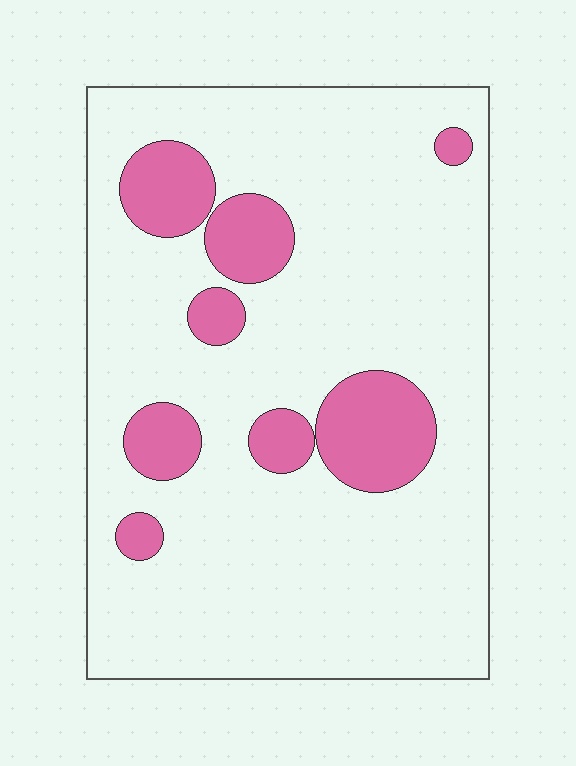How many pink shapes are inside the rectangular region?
8.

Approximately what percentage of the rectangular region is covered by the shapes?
Approximately 15%.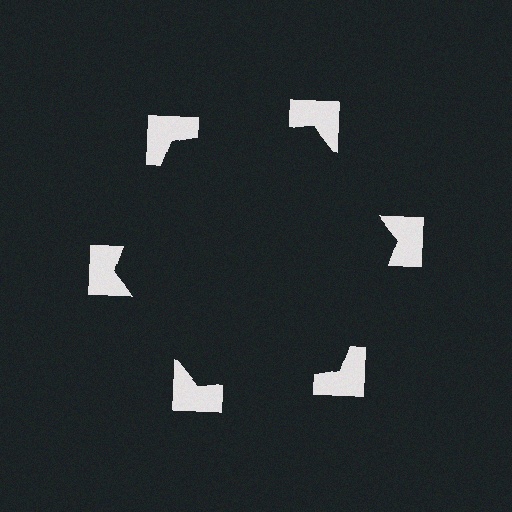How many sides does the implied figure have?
6 sides.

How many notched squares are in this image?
There are 6 — one at each vertex of the illusory hexagon.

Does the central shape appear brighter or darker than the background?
It typically appears slightly darker than the background, even though no actual brightness change is drawn.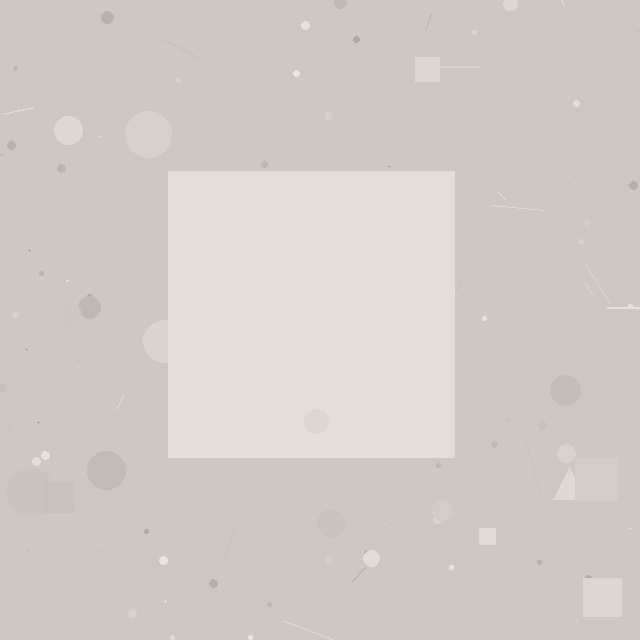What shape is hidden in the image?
A square is hidden in the image.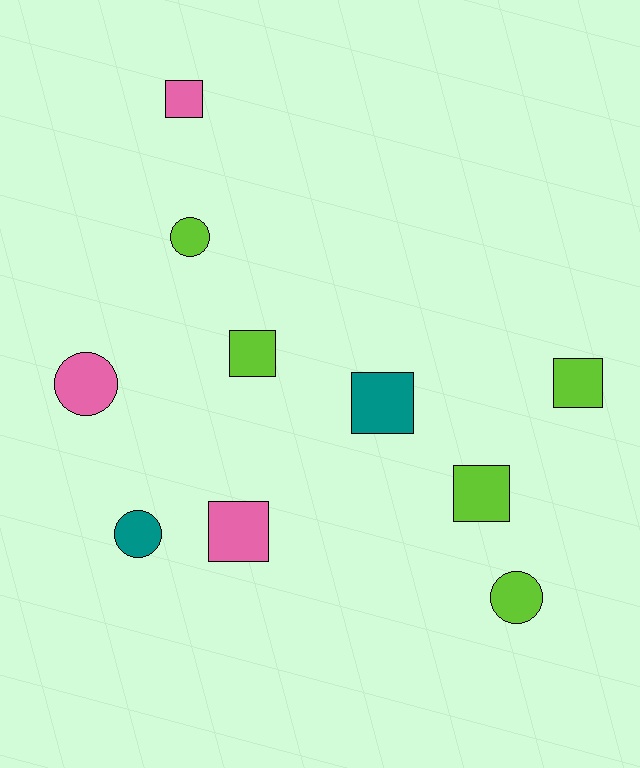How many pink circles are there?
There is 1 pink circle.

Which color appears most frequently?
Lime, with 5 objects.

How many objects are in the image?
There are 10 objects.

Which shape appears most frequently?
Square, with 6 objects.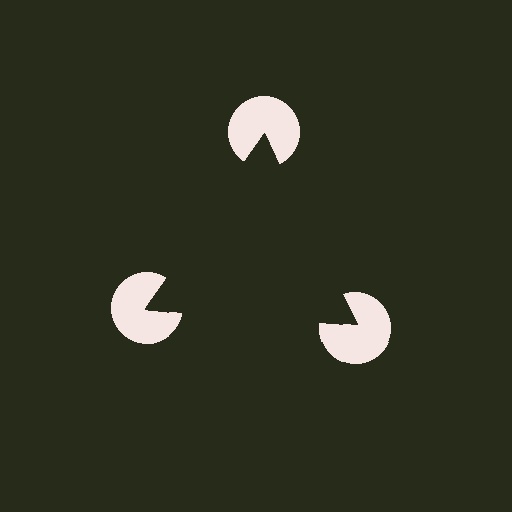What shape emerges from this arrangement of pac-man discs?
An illusory triangle — its edges are inferred from the aligned wedge cuts in the pac-man discs, not physically drawn.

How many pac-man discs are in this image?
There are 3 — one at each vertex of the illusory triangle.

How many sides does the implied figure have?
3 sides.